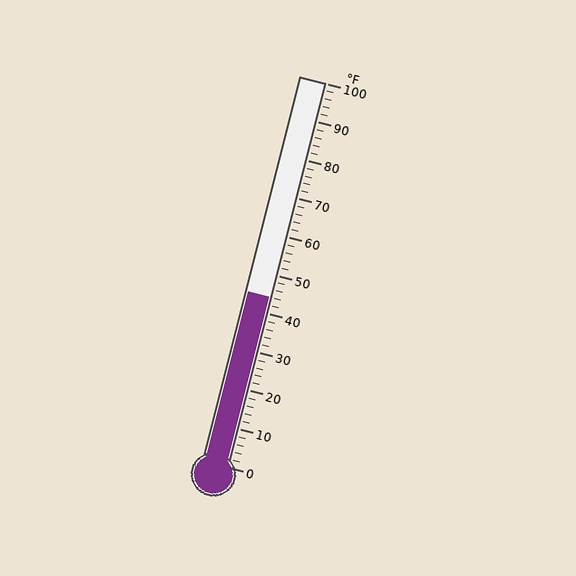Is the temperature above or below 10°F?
The temperature is above 10°F.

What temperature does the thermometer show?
The thermometer shows approximately 44°F.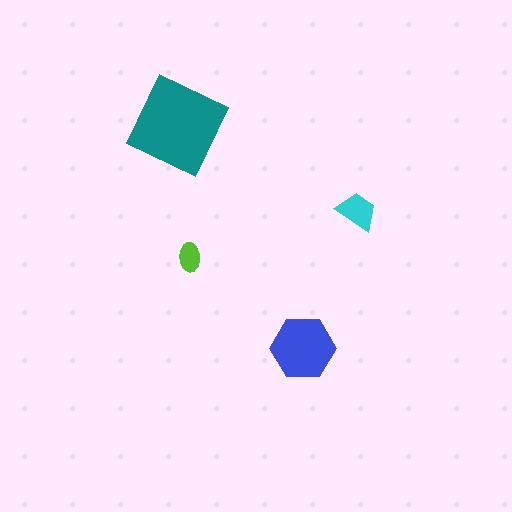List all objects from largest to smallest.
The teal diamond, the blue hexagon, the cyan trapezoid, the lime ellipse.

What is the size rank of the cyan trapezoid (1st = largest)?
3rd.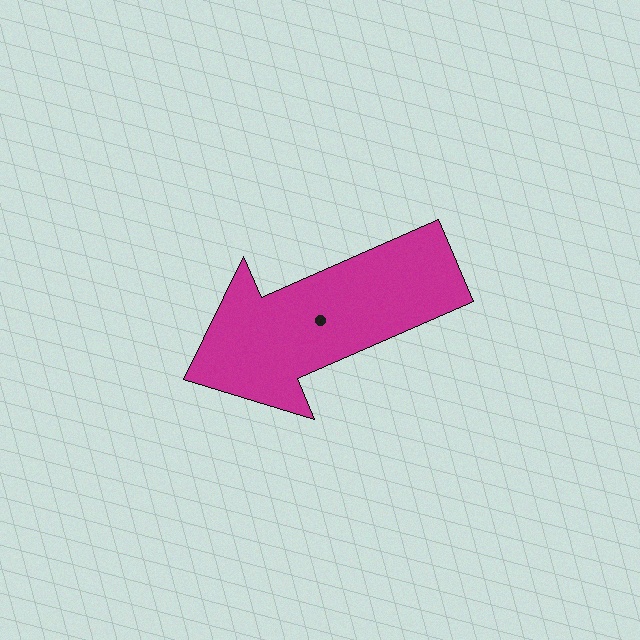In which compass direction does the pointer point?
Southwest.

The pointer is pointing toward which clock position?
Roughly 8 o'clock.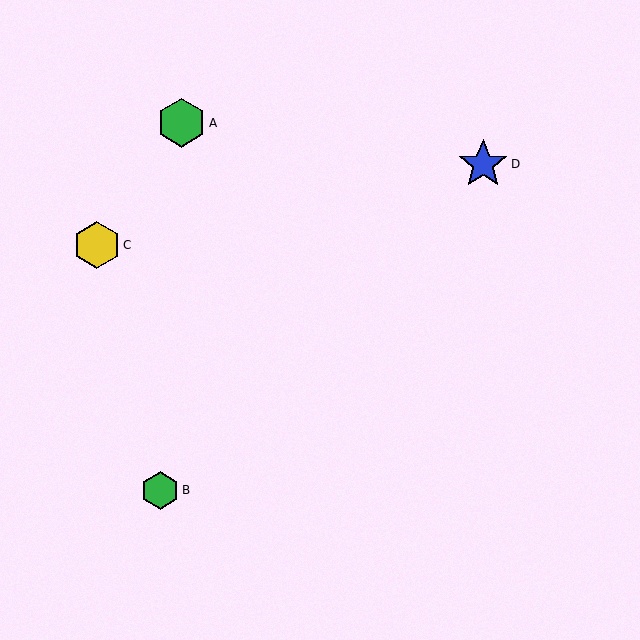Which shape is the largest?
The blue star (labeled D) is the largest.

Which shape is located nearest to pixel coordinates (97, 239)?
The yellow hexagon (labeled C) at (97, 245) is nearest to that location.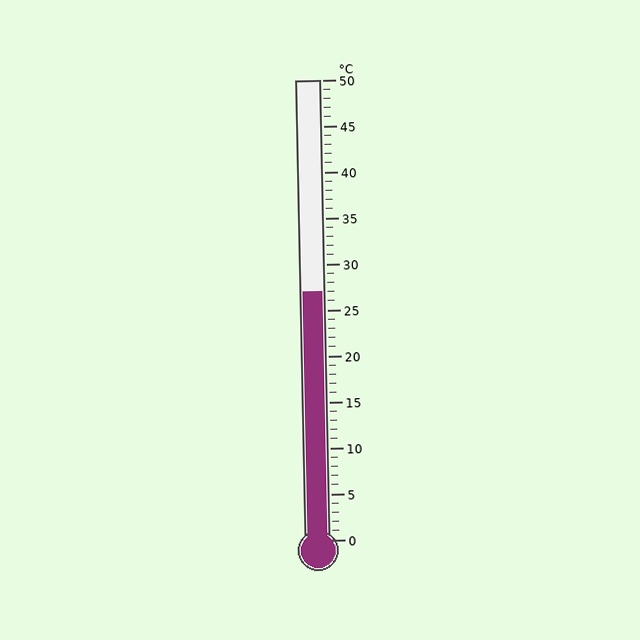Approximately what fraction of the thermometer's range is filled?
The thermometer is filled to approximately 55% of its range.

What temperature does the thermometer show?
The thermometer shows approximately 27°C.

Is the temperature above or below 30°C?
The temperature is below 30°C.